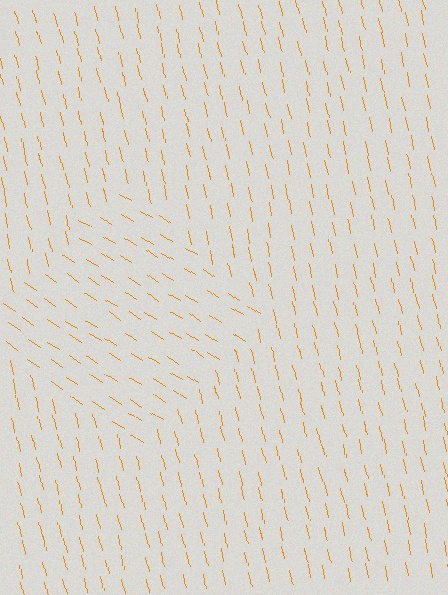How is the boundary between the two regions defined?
The boundary is defined purely by a change in line orientation (approximately 45 degrees difference). All lines are the same color and thickness.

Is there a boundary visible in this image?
Yes, there is a texture boundary formed by a change in line orientation.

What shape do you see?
I see a diamond.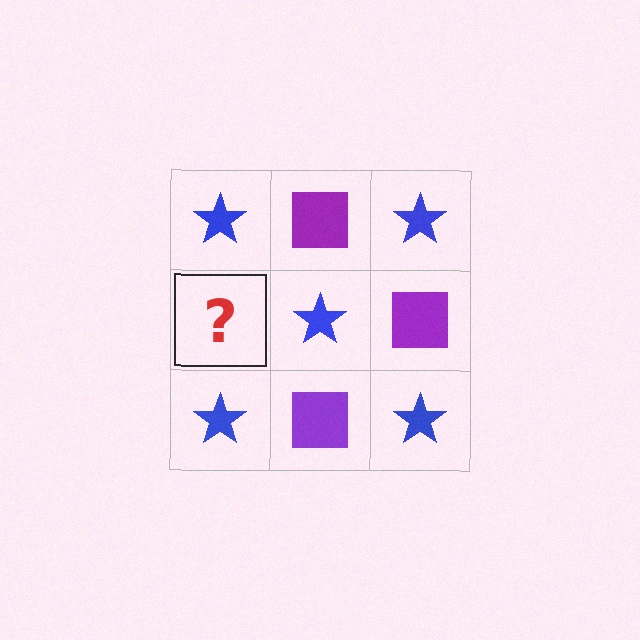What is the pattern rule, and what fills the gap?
The rule is that it alternates blue star and purple square in a checkerboard pattern. The gap should be filled with a purple square.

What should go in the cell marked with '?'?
The missing cell should contain a purple square.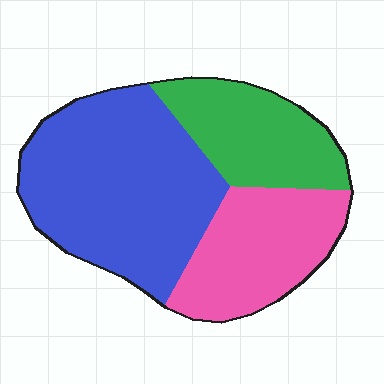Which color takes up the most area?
Blue, at roughly 50%.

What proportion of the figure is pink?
Pink takes up about one quarter (1/4) of the figure.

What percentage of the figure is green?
Green covers 24% of the figure.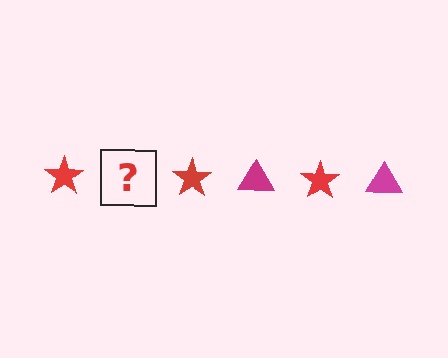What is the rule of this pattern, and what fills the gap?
The rule is that the pattern alternates between red star and magenta triangle. The gap should be filled with a magenta triangle.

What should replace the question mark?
The question mark should be replaced with a magenta triangle.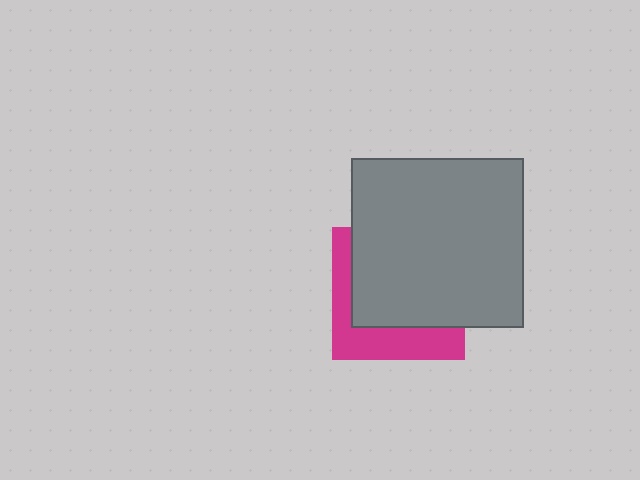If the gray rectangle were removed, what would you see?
You would see the complete magenta square.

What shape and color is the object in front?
The object in front is a gray rectangle.